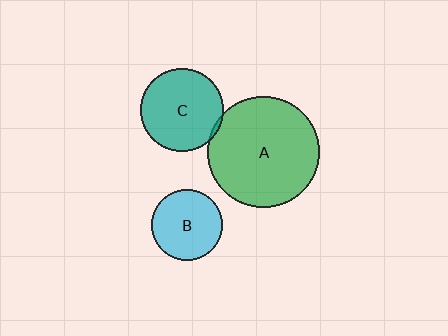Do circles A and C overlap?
Yes.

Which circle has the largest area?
Circle A (green).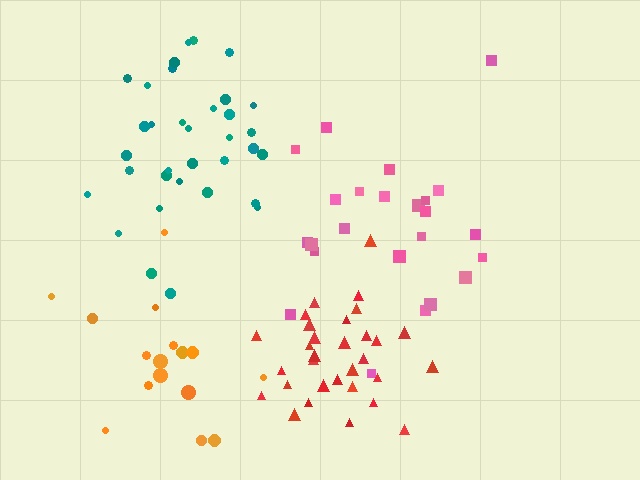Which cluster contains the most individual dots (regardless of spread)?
Teal (34).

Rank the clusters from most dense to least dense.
red, teal, pink, orange.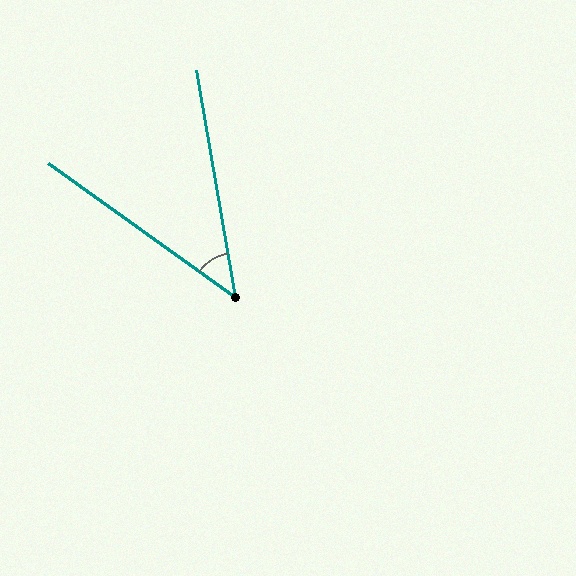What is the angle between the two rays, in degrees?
Approximately 44 degrees.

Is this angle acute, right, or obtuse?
It is acute.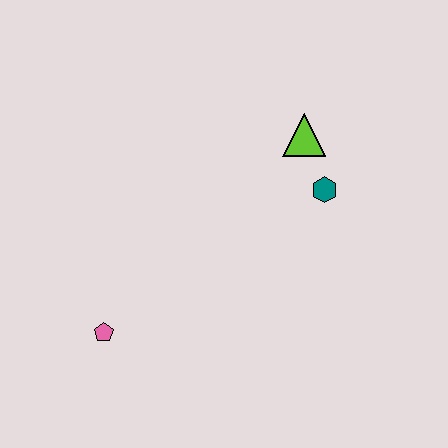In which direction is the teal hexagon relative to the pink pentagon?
The teal hexagon is to the right of the pink pentagon.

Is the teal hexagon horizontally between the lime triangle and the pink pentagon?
No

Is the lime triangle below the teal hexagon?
No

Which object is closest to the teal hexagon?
The lime triangle is closest to the teal hexagon.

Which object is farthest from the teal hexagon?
The pink pentagon is farthest from the teal hexagon.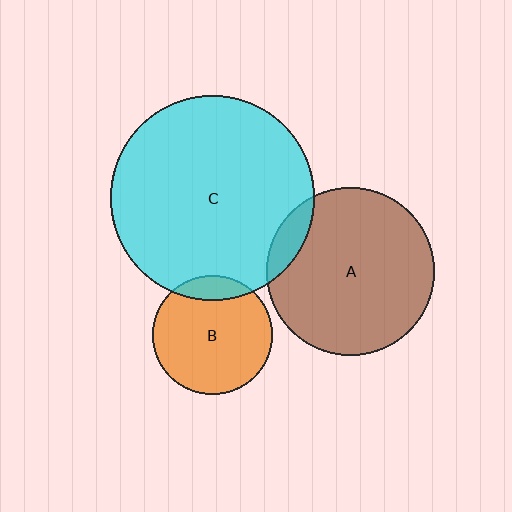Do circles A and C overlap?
Yes.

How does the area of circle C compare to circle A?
Approximately 1.5 times.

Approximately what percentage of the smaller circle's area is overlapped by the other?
Approximately 10%.